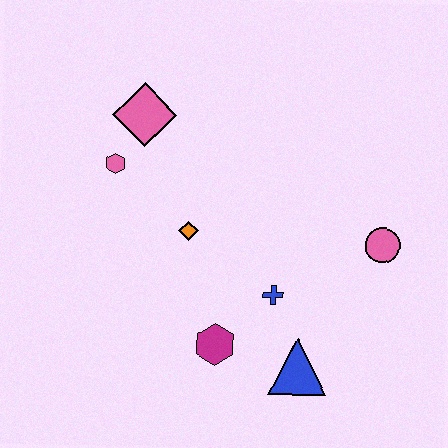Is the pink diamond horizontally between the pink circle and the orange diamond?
No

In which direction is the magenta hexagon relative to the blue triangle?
The magenta hexagon is to the left of the blue triangle.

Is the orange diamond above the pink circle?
Yes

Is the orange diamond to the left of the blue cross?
Yes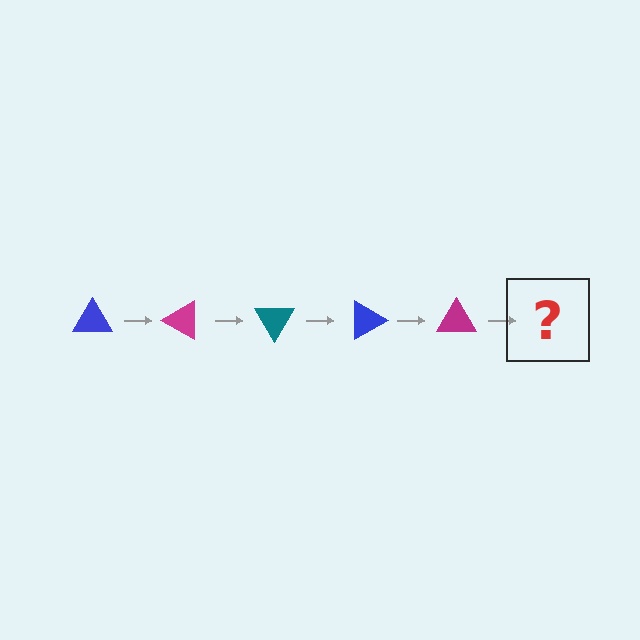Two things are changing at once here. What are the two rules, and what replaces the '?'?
The two rules are that it rotates 30 degrees each step and the color cycles through blue, magenta, and teal. The '?' should be a teal triangle, rotated 150 degrees from the start.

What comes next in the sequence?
The next element should be a teal triangle, rotated 150 degrees from the start.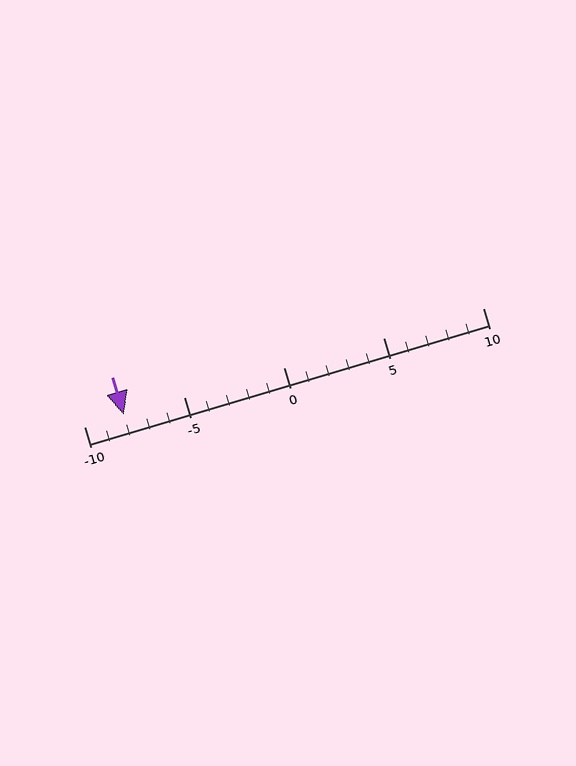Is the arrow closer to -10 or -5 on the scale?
The arrow is closer to -10.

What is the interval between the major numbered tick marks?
The major tick marks are spaced 5 units apart.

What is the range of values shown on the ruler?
The ruler shows values from -10 to 10.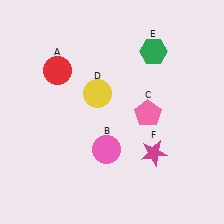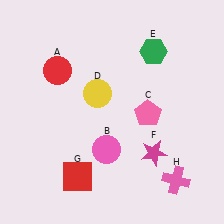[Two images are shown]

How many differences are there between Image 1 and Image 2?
There are 2 differences between the two images.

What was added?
A red square (G), a pink cross (H) were added in Image 2.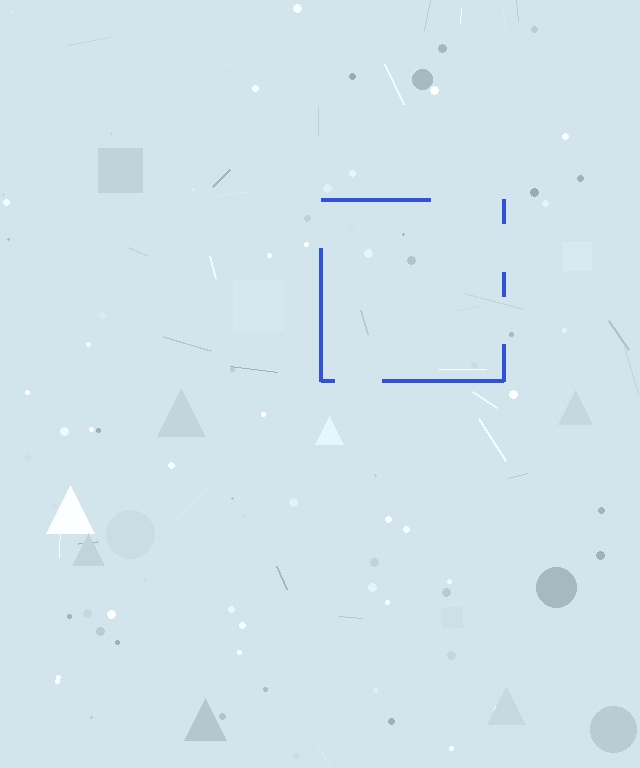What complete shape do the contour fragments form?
The contour fragments form a square.